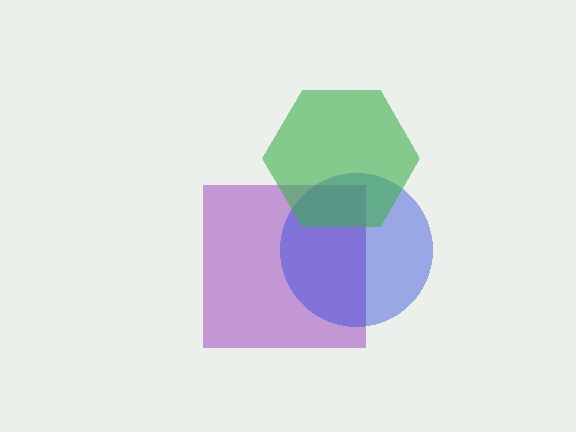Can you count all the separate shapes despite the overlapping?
Yes, there are 3 separate shapes.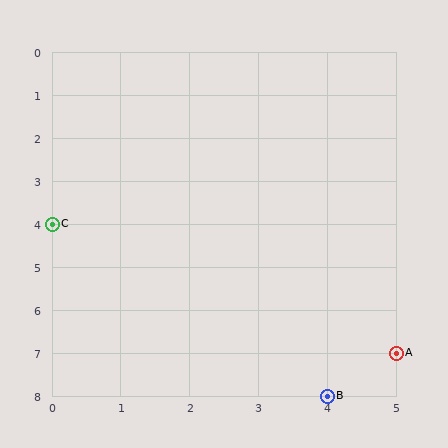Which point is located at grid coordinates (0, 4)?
Point C is at (0, 4).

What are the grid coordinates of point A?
Point A is at grid coordinates (5, 7).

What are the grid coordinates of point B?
Point B is at grid coordinates (4, 8).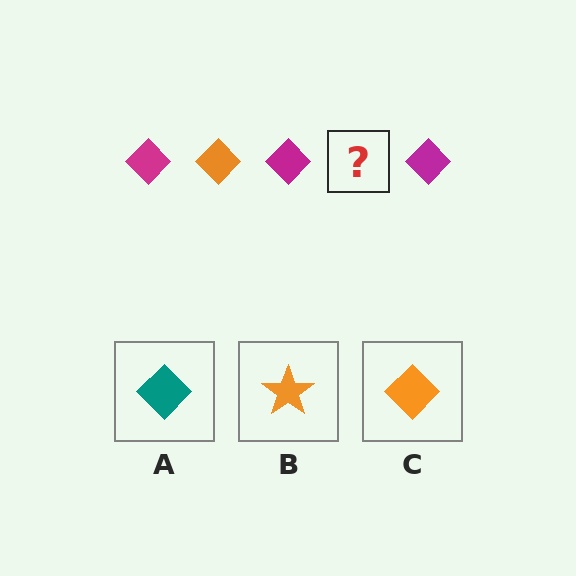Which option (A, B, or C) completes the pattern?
C.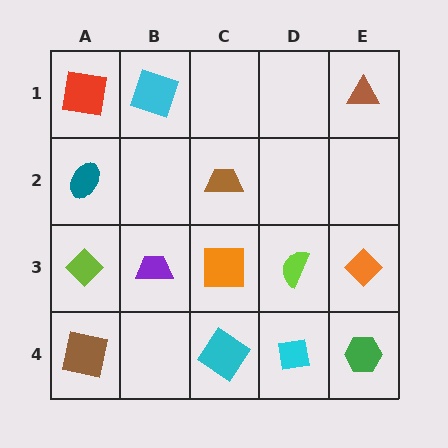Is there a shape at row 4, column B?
No, that cell is empty.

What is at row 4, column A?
A brown square.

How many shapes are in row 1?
3 shapes.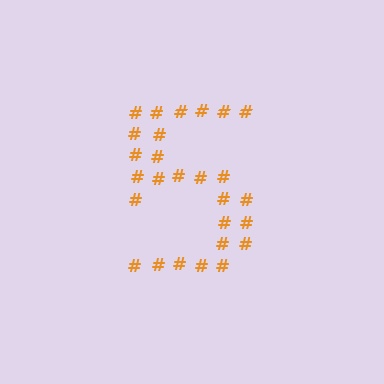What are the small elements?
The small elements are hash symbols.